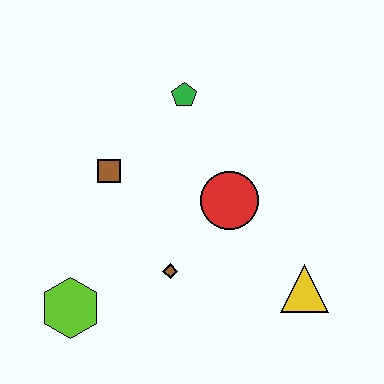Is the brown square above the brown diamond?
Yes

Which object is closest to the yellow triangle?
The red circle is closest to the yellow triangle.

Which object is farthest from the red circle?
The lime hexagon is farthest from the red circle.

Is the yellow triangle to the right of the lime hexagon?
Yes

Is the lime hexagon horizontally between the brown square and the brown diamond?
No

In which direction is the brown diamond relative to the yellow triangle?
The brown diamond is to the left of the yellow triangle.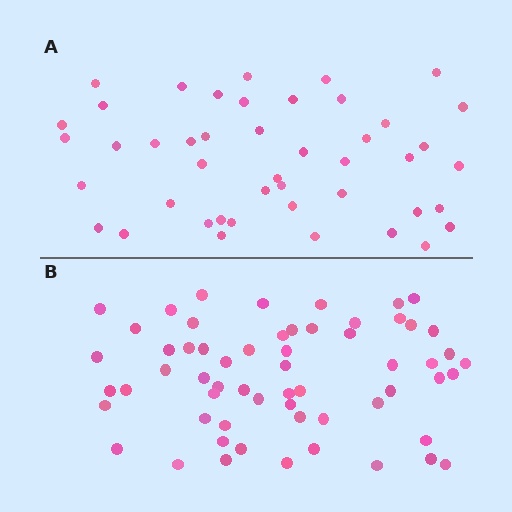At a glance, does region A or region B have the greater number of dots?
Region B (the bottom region) has more dots.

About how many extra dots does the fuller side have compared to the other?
Region B has approximately 15 more dots than region A.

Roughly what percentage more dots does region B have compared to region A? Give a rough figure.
About 35% more.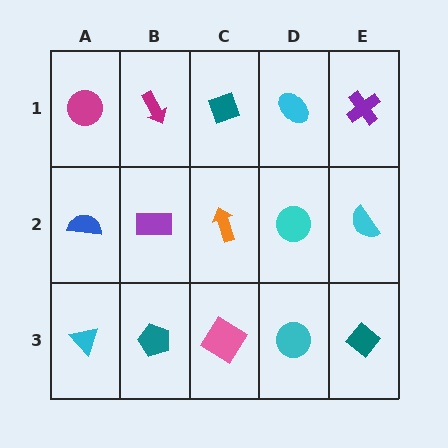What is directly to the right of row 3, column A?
A teal pentagon.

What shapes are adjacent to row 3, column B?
A purple rectangle (row 2, column B), a cyan triangle (row 3, column A), a pink diamond (row 3, column C).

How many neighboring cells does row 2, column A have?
3.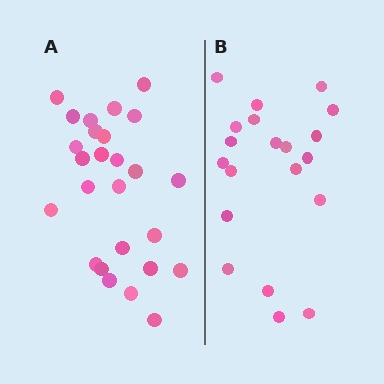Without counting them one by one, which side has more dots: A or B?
Region A (the left region) has more dots.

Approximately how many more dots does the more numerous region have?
Region A has about 6 more dots than region B.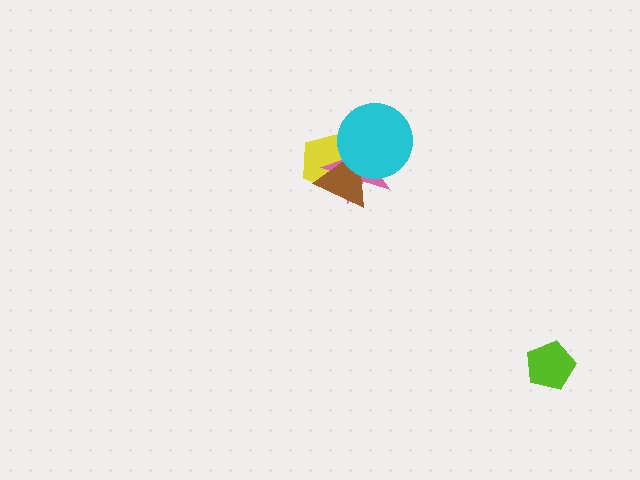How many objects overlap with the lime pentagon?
0 objects overlap with the lime pentagon.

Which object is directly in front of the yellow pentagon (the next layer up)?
The pink star is directly in front of the yellow pentagon.